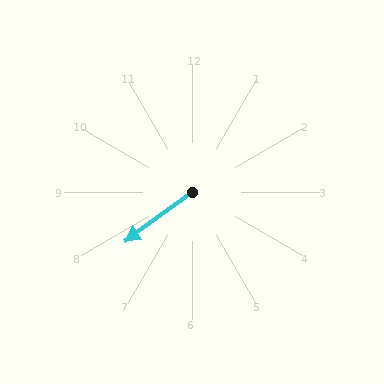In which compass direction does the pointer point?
Southwest.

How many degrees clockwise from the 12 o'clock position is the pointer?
Approximately 234 degrees.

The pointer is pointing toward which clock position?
Roughly 8 o'clock.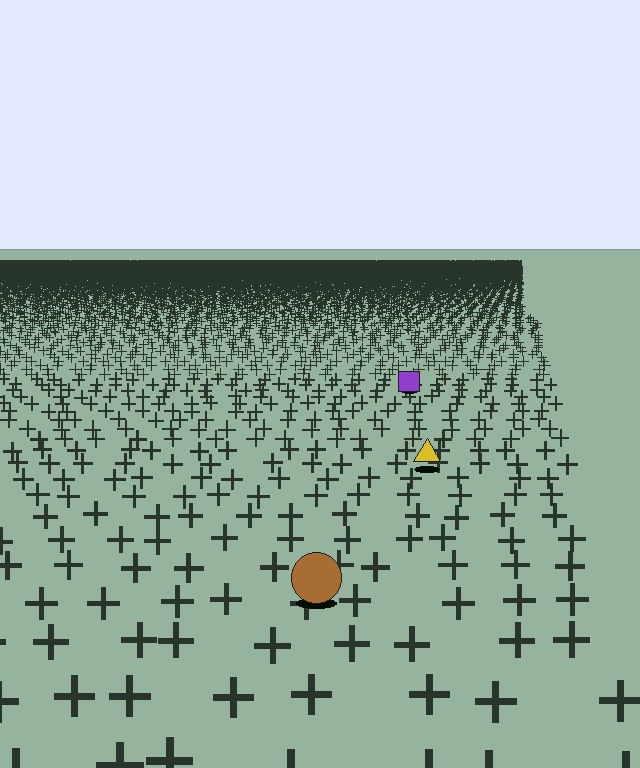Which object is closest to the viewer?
The brown circle is closest. The texture marks near it are larger and more spread out.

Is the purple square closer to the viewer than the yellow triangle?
No. The yellow triangle is closer — you can tell from the texture gradient: the ground texture is coarser near it.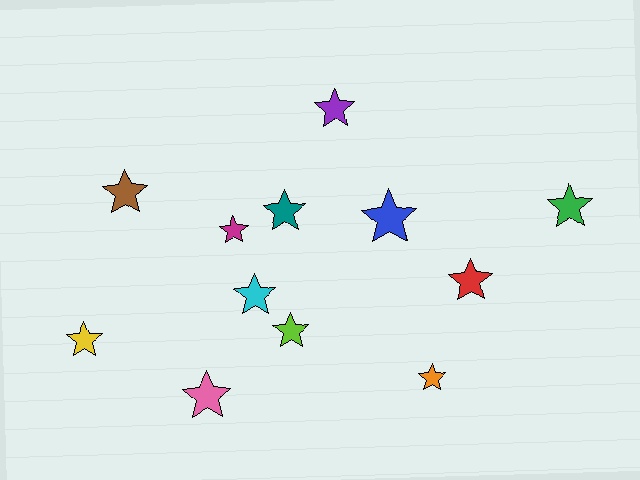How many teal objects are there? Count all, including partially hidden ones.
There is 1 teal object.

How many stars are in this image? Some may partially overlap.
There are 12 stars.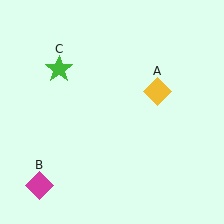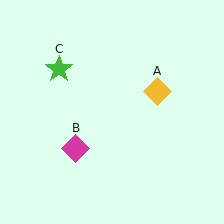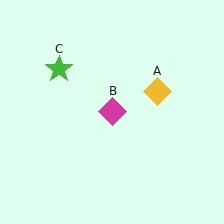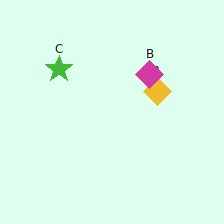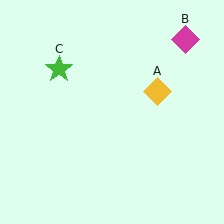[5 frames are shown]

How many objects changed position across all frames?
1 object changed position: magenta diamond (object B).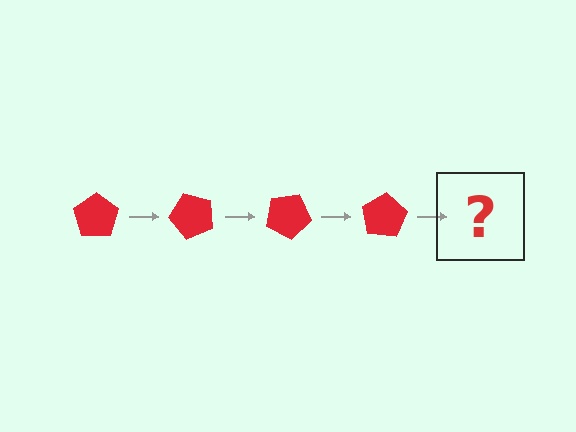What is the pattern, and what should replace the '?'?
The pattern is that the pentagon rotates 50 degrees each step. The '?' should be a red pentagon rotated 200 degrees.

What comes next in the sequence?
The next element should be a red pentagon rotated 200 degrees.